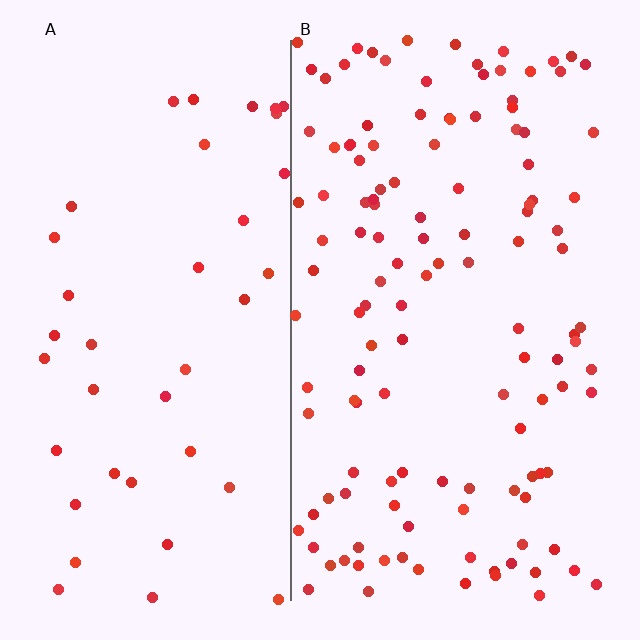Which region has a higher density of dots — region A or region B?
B (the right).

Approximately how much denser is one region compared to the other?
Approximately 3.2× — region B over region A.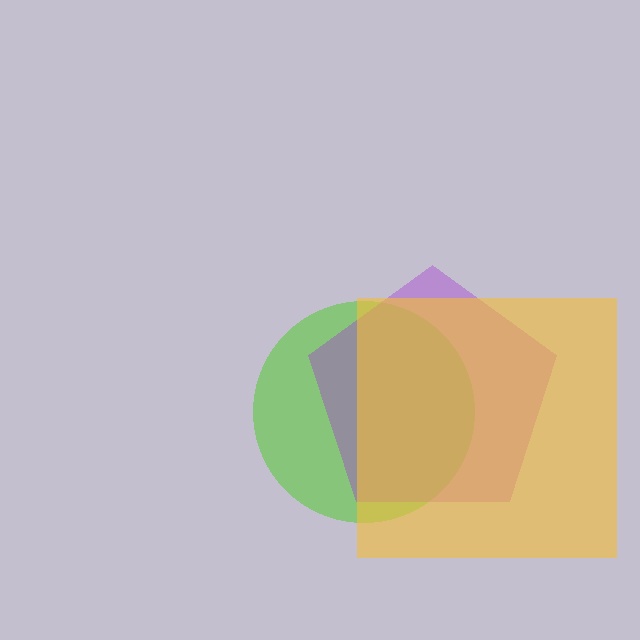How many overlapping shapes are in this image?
There are 3 overlapping shapes in the image.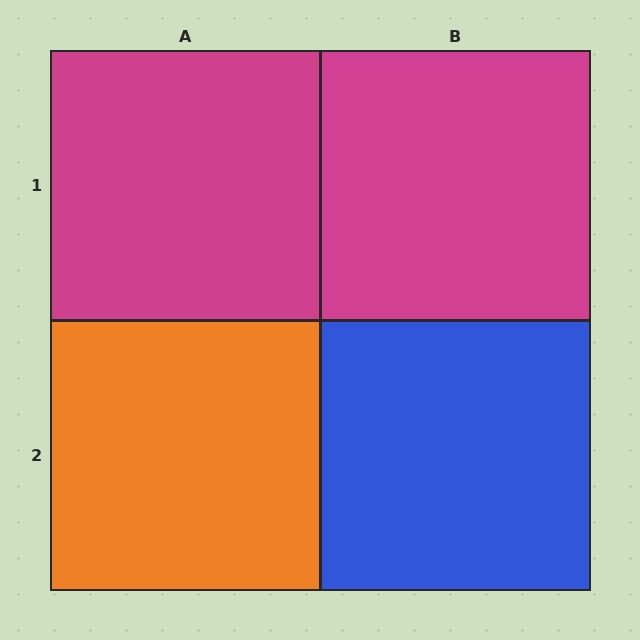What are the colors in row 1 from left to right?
Magenta, magenta.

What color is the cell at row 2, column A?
Orange.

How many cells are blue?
1 cell is blue.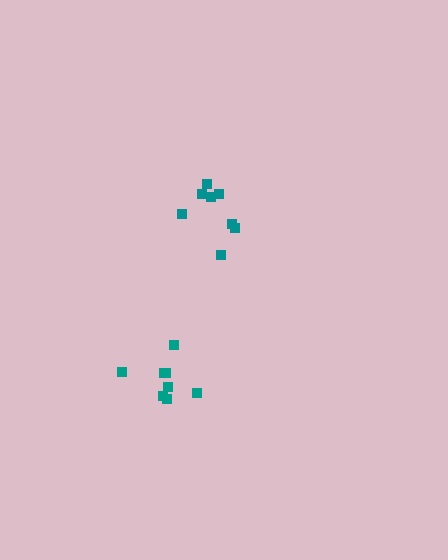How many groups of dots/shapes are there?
There are 2 groups.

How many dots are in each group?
Group 1: 8 dots, Group 2: 8 dots (16 total).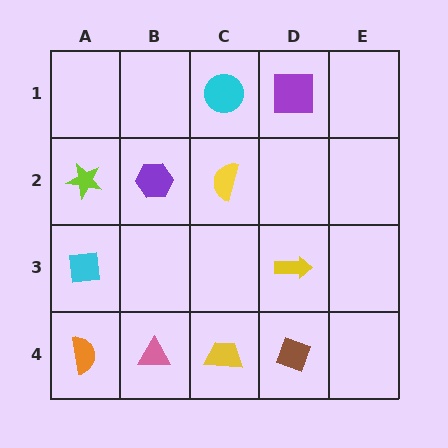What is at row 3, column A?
A cyan square.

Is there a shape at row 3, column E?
No, that cell is empty.